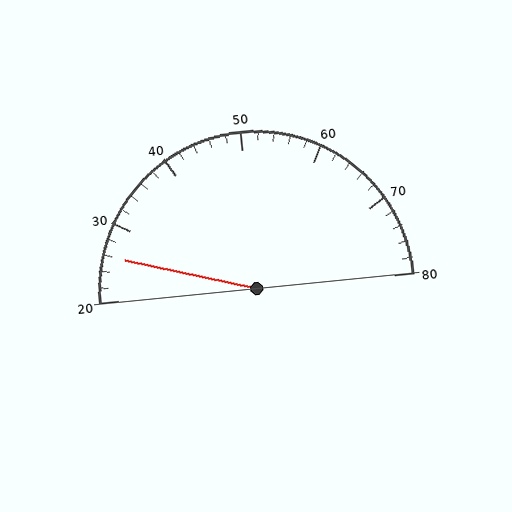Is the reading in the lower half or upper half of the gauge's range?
The reading is in the lower half of the range (20 to 80).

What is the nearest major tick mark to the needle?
The nearest major tick mark is 30.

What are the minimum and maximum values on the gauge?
The gauge ranges from 20 to 80.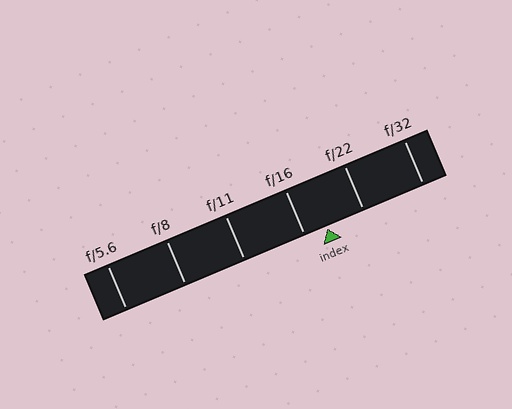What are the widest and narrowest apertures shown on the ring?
The widest aperture shown is f/5.6 and the narrowest is f/32.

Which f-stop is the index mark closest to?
The index mark is closest to f/16.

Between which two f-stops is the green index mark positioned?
The index mark is between f/16 and f/22.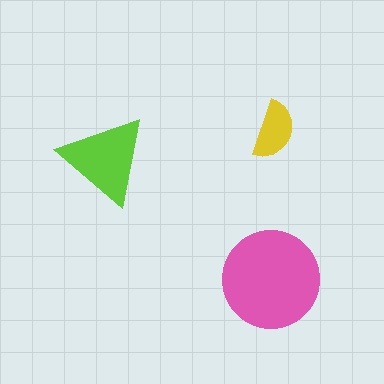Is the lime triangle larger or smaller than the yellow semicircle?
Larger.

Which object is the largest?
The pink circle.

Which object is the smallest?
The yellow semicircle.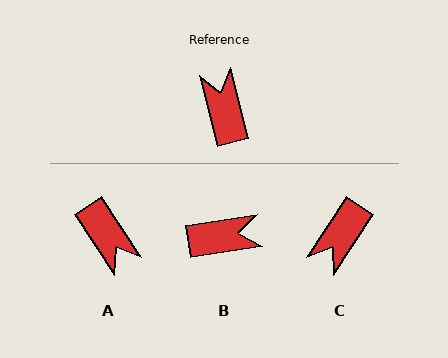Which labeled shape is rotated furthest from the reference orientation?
A, about 161 degrees away.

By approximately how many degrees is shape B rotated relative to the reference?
Approximately 95 degrees clockwise.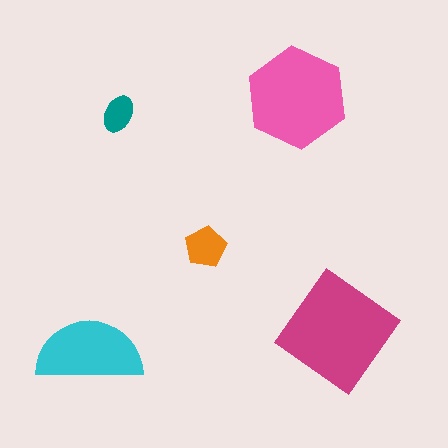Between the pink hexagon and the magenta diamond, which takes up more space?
The magenta diamond.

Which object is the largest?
The magenta diamond.